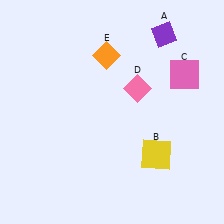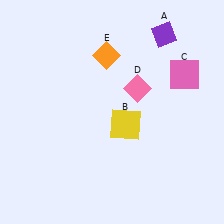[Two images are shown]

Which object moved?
The yellow square (B) moved left.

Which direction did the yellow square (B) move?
The yellow square (B) moved left.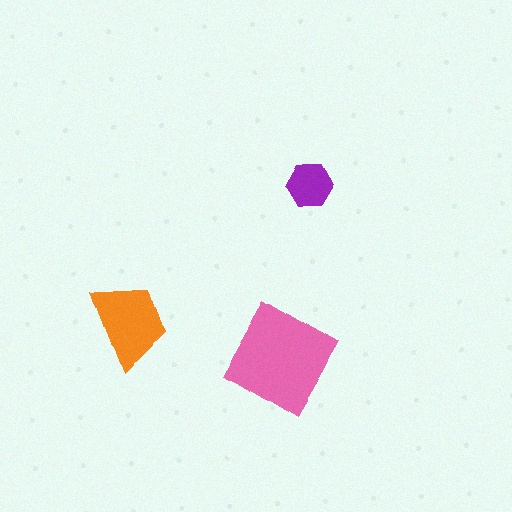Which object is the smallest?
The purple hexagon.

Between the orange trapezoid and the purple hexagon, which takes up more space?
The orange trapezoid.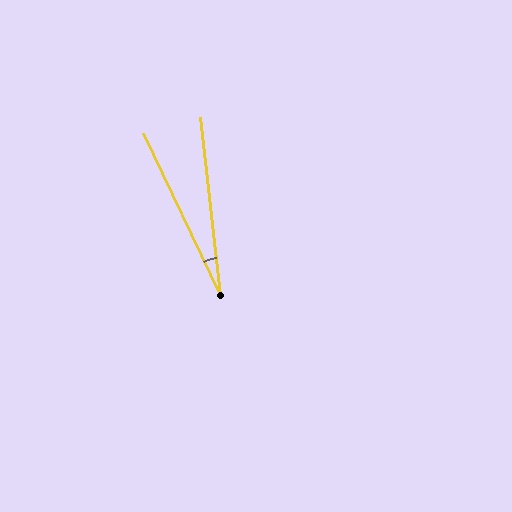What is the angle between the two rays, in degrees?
Approximately 19 degrees.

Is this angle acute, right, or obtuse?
It is acute.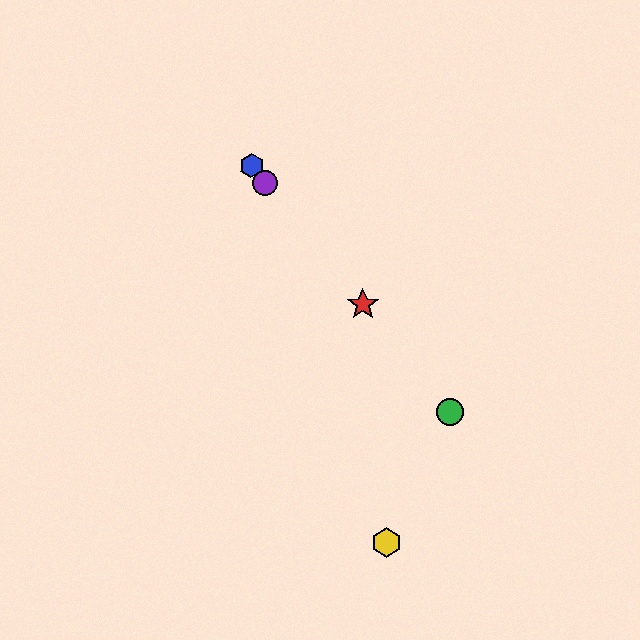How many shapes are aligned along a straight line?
4 shapes (the red star, the blue hexagon, the green circle, the purple circle) are aligned along a straight line.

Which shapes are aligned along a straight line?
The red star, the blue hexagon, the green circle, the purple circle are aligned along a straight line.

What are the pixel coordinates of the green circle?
The green circle is at (450, 413).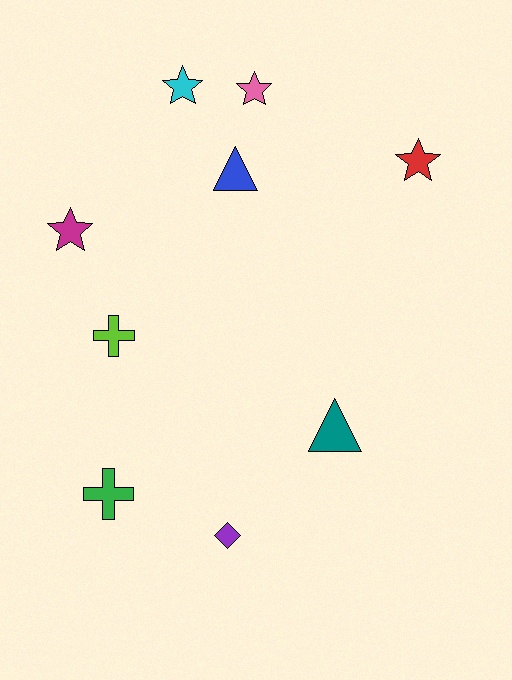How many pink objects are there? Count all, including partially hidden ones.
There is 1 pink object.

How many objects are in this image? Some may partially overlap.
There are 9 objects.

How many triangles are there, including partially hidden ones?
There are 2 triangles.